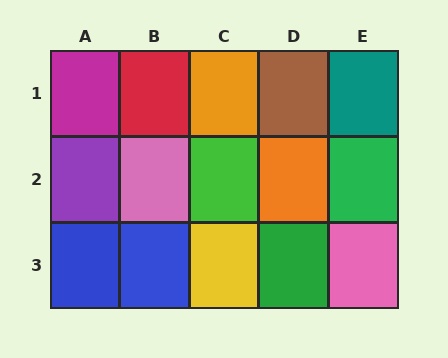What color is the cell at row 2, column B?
Pink.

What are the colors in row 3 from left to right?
Blue, blue, yellow, green, pink.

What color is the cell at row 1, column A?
Magenta.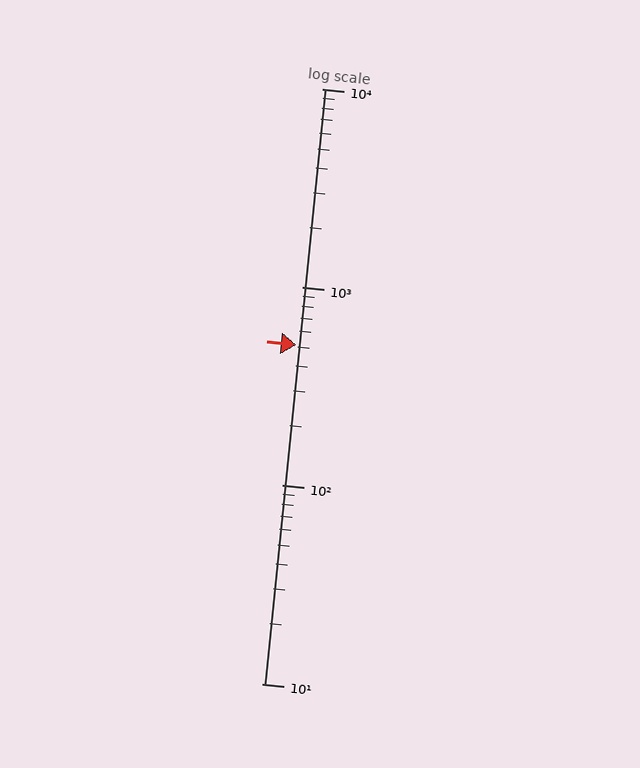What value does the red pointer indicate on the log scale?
The pointer indicates approximately 510.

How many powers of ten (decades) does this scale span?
The scale spans 3 decades, from 10 to 10000.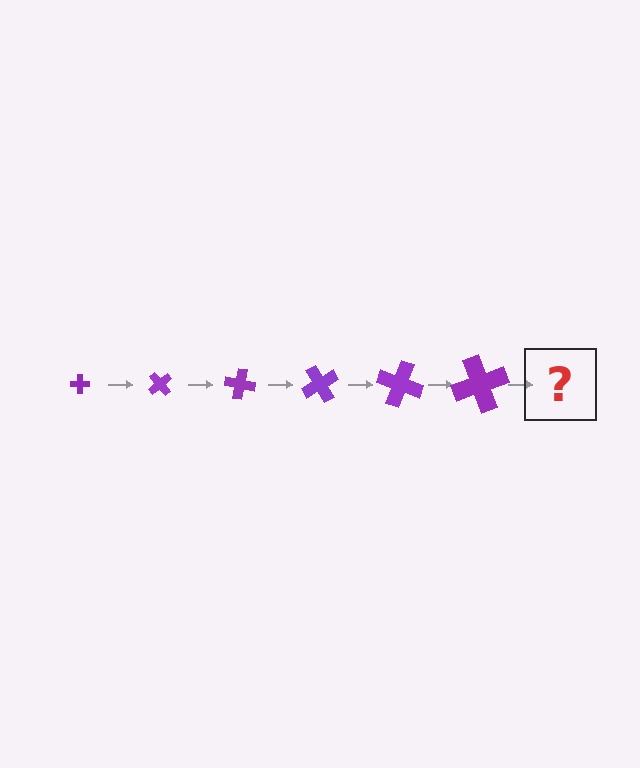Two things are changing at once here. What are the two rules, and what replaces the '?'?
The two rules are that the cross grows larger each step and it rotates 50 degrees each step. The '?' should be a cross, larger than the previous one and rotated 300 degrees from the start.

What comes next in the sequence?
The next element should be a cross, larger than the previous one and rotated 300 degrees from the start.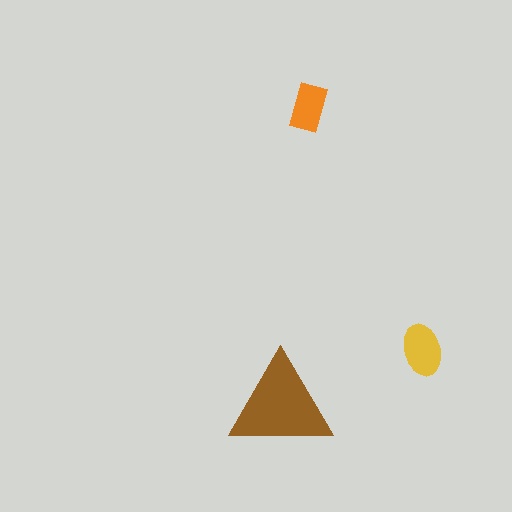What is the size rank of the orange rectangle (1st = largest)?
3rd.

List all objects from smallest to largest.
The orange rectangle, the yellow ellipse, the brown triangle.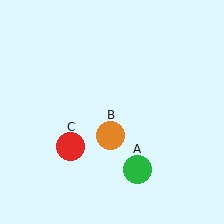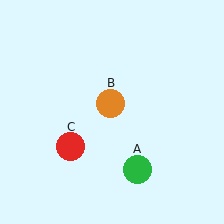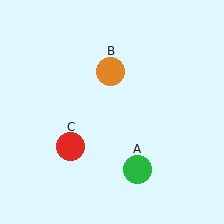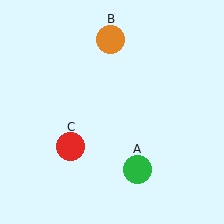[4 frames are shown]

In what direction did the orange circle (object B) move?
The orange circle (object B) moved up.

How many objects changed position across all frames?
1 object changed position: orange circle (object B).